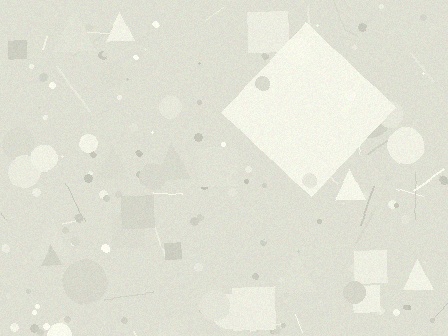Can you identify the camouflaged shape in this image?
The camouflaged shape is a diamond.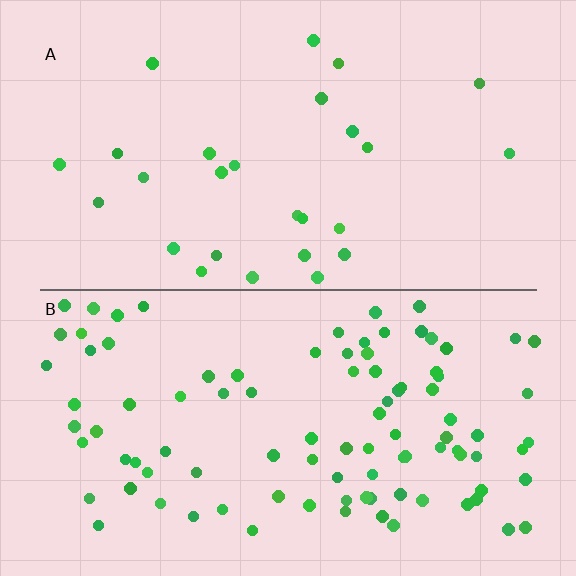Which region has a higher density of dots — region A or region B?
B (the bottom).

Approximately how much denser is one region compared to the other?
Approximately 3.6× — region B over region A.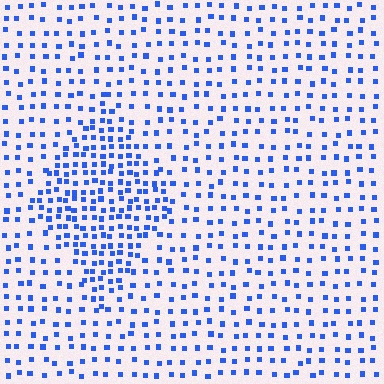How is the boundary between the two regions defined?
The boundary is defined by a change in element density (approximately 2.0x ratio). All elements are the same color, size, and shape.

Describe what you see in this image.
The image contains small blue elements arranged at two different densities. A diamond-shaped region is visible where the elements are more densely packed than the surrounding area.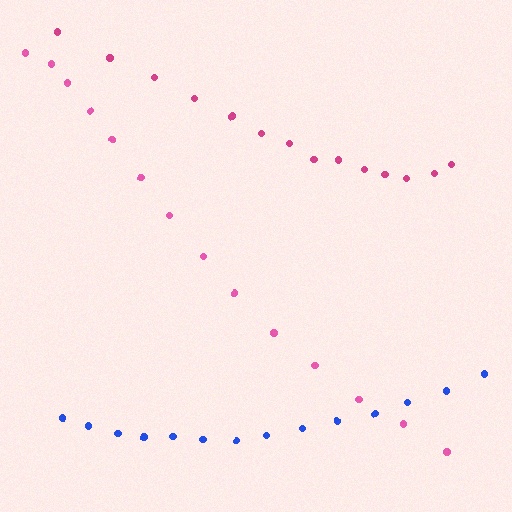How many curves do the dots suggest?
There are 3 distinct paths.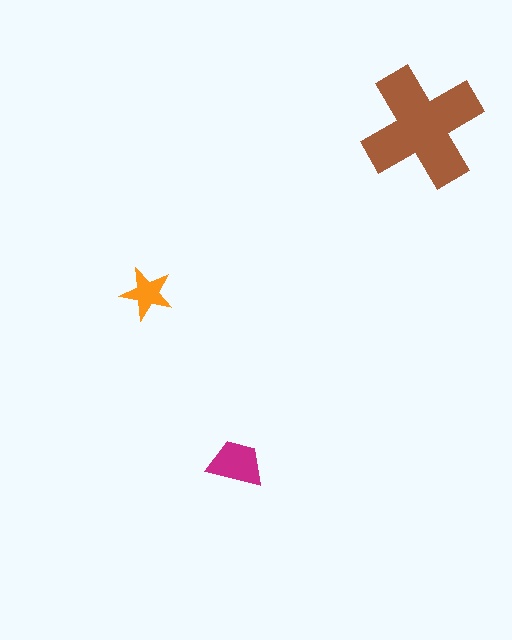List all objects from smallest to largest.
The orange star, the magenta trapezoid, the brown cross.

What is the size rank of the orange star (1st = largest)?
3rd.